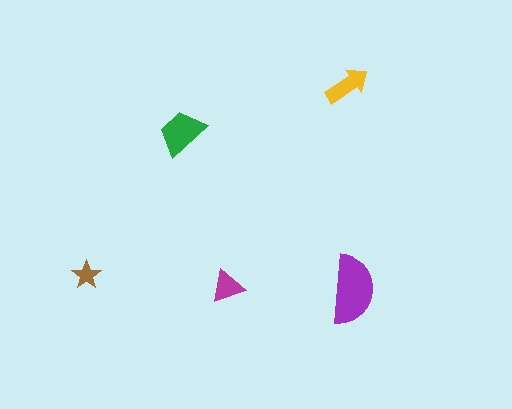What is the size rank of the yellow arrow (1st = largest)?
3rd.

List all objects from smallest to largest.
The brown star, the magenta triangle, the yellow arrow, the green trapezoid, the purple semicircle.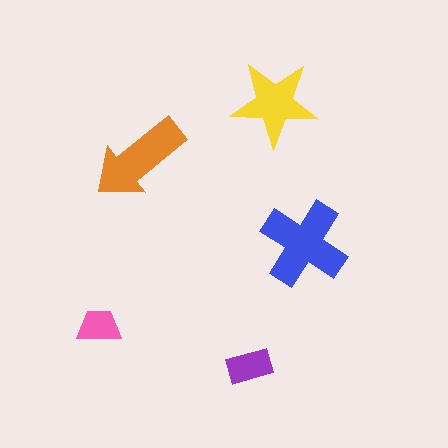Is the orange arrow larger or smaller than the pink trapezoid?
Larger.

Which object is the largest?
The blue cross.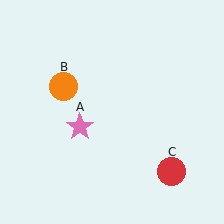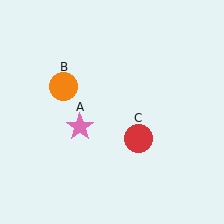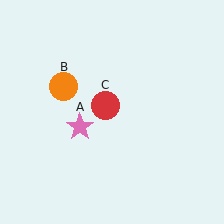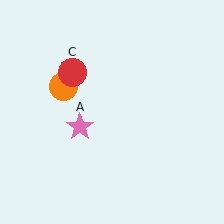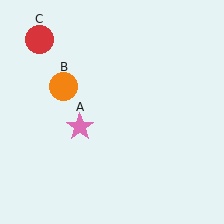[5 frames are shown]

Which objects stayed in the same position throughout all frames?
Pink star (object A) and orange circle (object B) remained stationary.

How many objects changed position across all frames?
1 object changed position: red circle (object C).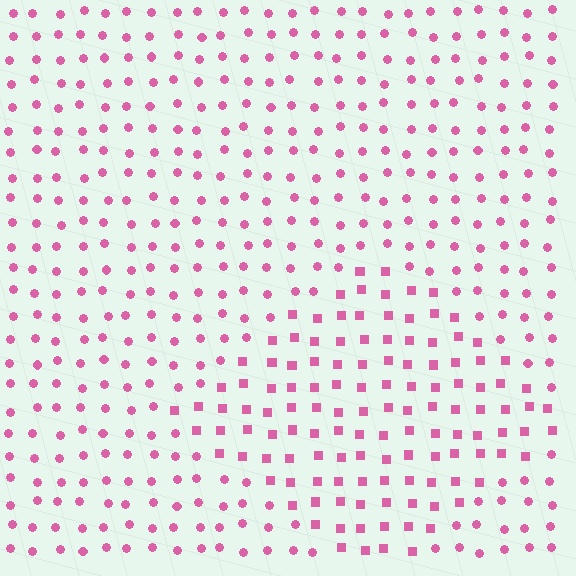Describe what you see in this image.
The image is filled with small pink elements arranged in a uniform grid. A diamond-shaped region contains squares, while the surrounding area contains circles. The boundary is defined purely by the change in element shape.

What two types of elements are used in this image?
The image uses squares inside the diamond region and circles outside it.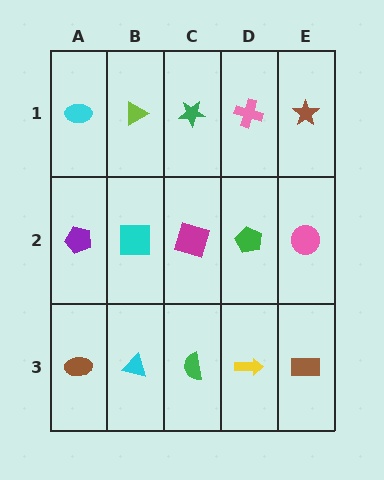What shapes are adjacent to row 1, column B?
A cyan square (row 2, column B), a cyan ellipse (row 1, column A), a green star (row 1, column C).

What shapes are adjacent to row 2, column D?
A pink cross (row 1, column D), a yellow arrow (row 3, column D), a magenta square (row 2, column C), a pink circle (row 2, column E).